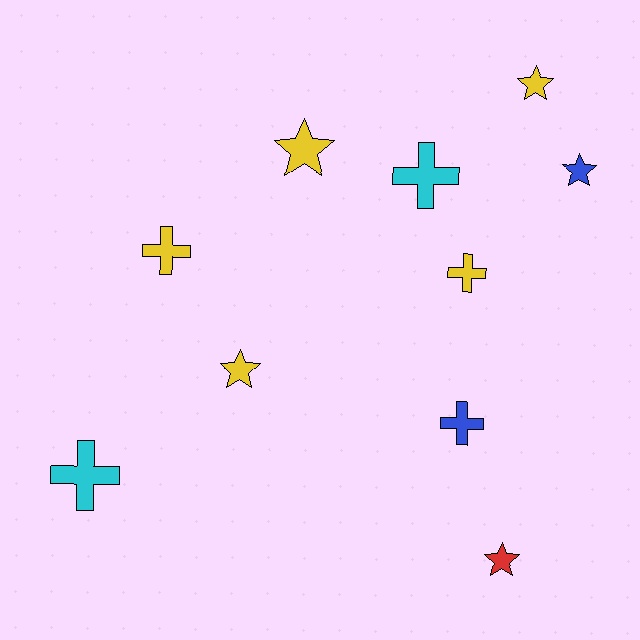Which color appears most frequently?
Yellow, with 5 objects.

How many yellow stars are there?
There are 3 yellow stars.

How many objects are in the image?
There are 10 objects.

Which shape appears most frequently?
Cross, with 5 objects.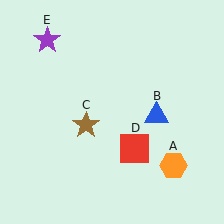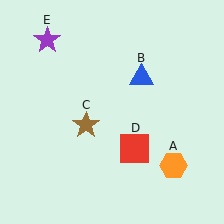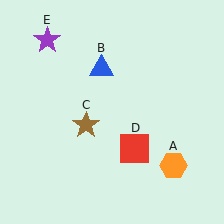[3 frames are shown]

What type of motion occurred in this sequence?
The blue triangle (object B) rotated counterclockwise around the center of the scene.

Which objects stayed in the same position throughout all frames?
Orange hexagon (object A) and brown star (object C) and red square (object D) and purple star (object E) remained stationary.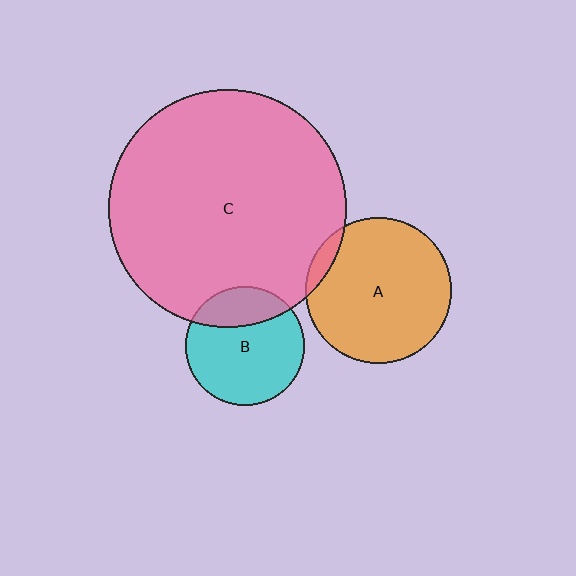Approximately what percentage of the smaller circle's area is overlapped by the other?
Approximately 5%.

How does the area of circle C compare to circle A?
Approximately 2.7 times.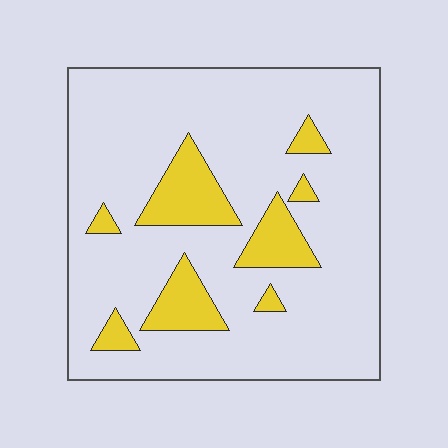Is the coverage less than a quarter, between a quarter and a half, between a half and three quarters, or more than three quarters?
Less than a quarter.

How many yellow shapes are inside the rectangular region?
8.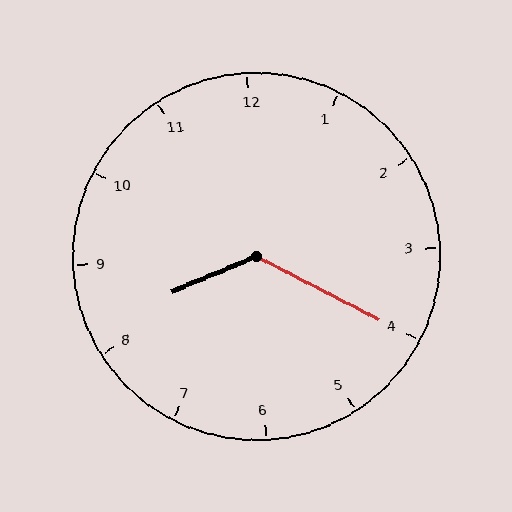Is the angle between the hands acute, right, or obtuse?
It is obtuse.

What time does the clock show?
8:20.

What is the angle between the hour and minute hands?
Approximately 130 degrees.